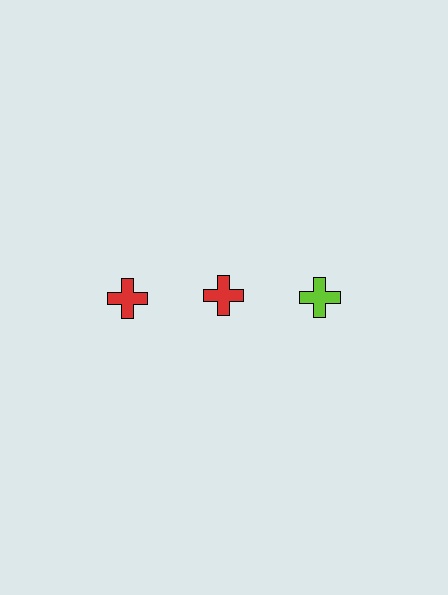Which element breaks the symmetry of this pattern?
The lime cross in the top row, center column breaks the symmetry. All other shapes are red crosses.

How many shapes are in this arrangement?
There are 3 shapes arranged in a grid pattern.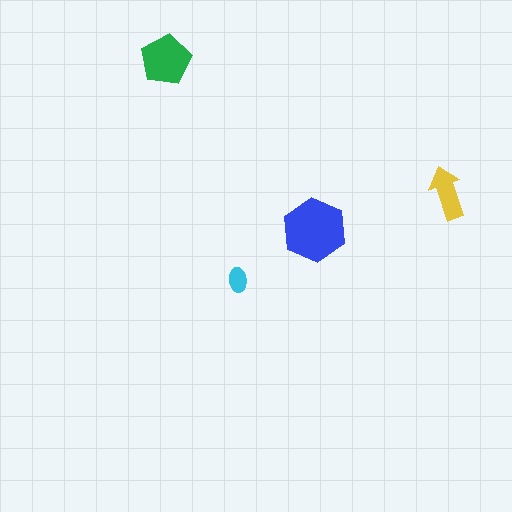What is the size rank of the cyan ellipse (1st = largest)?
4th.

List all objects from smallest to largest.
The cyan ellipse, the yellow arrow, the green pentagon, the blue hexagon.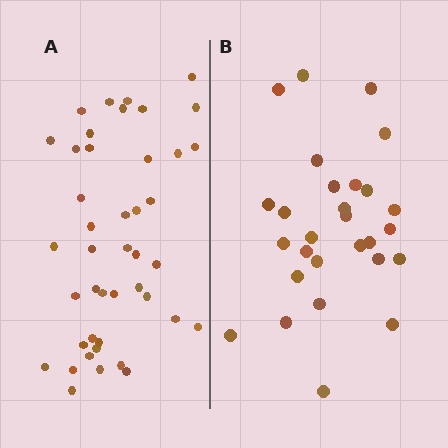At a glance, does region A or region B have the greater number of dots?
Region A (the left region) has more dots.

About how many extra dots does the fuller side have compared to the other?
Region A has approximately 15 more dots than region B.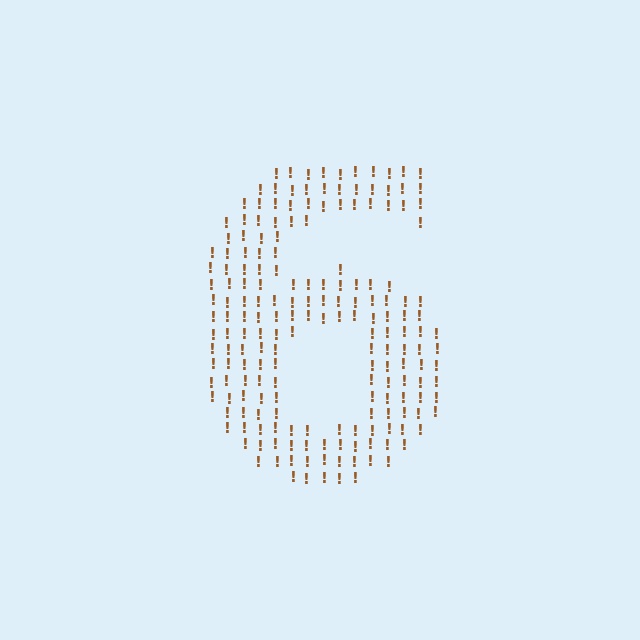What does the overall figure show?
The overall figure shows the digit 6.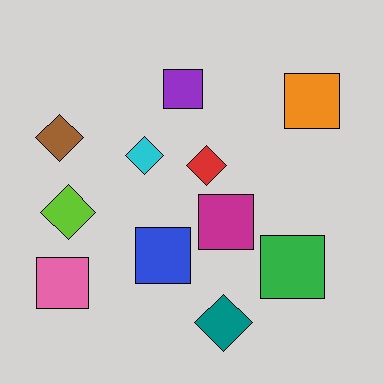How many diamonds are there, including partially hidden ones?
There are 5 diamonds.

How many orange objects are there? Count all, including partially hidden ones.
There is 1 orange object.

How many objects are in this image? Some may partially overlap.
There are 11 objects.